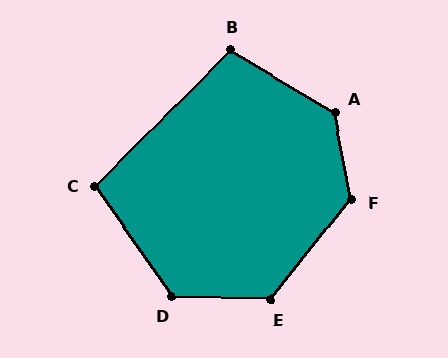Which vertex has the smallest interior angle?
C, at approximately 101 degrees.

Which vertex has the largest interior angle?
A, at approximately 132 degrees.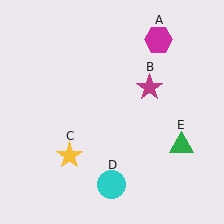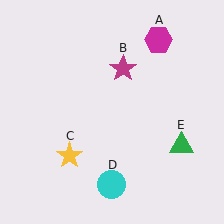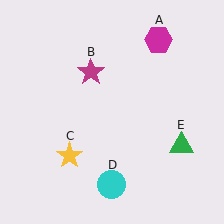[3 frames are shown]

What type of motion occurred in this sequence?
The magenta star (object B) rotated counterclockwise around the center of the scene.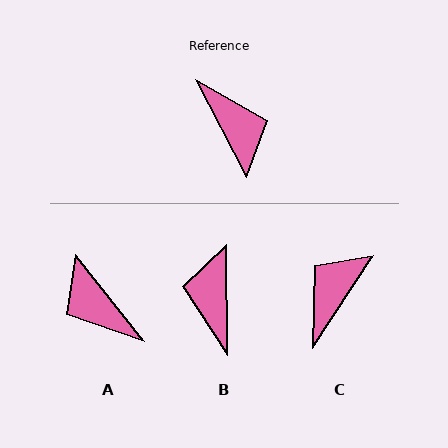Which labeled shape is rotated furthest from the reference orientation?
A, about 169 degrees away.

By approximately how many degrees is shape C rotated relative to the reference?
Approximately 119 degrees counter-clockwise.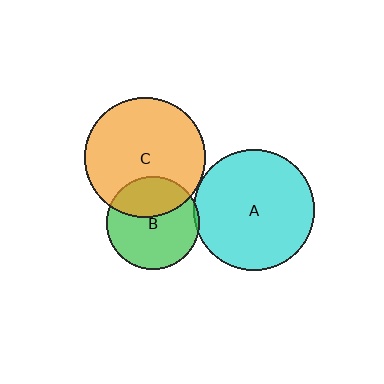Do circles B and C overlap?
Yes.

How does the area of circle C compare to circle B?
Approximately 1.6 times.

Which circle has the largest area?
Circle A (cyan).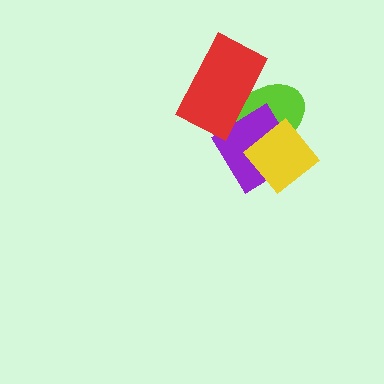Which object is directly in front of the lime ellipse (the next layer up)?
The purple diamond is directly in front of the lime ellipse.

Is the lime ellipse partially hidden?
Yes, it is partially covered by another shape.